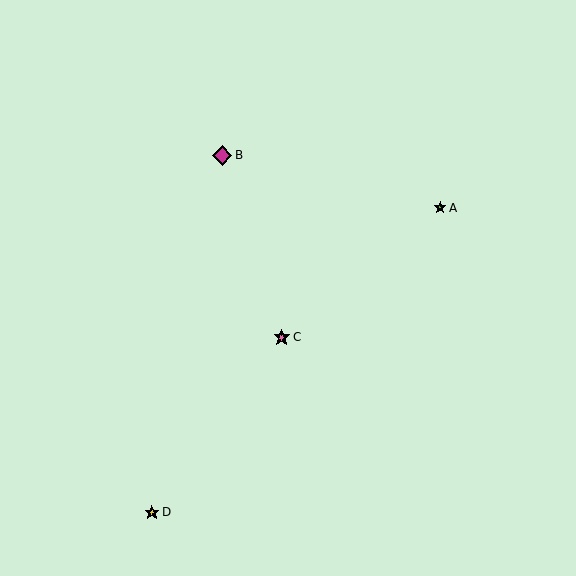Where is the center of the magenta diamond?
The center of the magenta diamond is at (222, 155).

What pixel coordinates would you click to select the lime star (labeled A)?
Click at (440, 208) to select the lime star A.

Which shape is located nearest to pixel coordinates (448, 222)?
The lime star (labeled A) at (440, 208) is nearest to that location.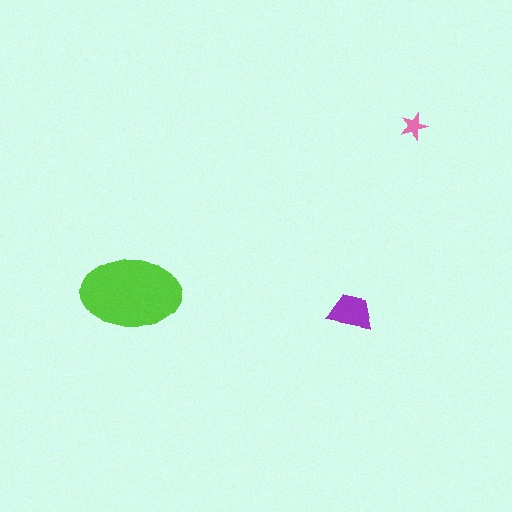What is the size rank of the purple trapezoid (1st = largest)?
2nd.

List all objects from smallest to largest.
The pink star, the purple trapezoid, the lime ellipse.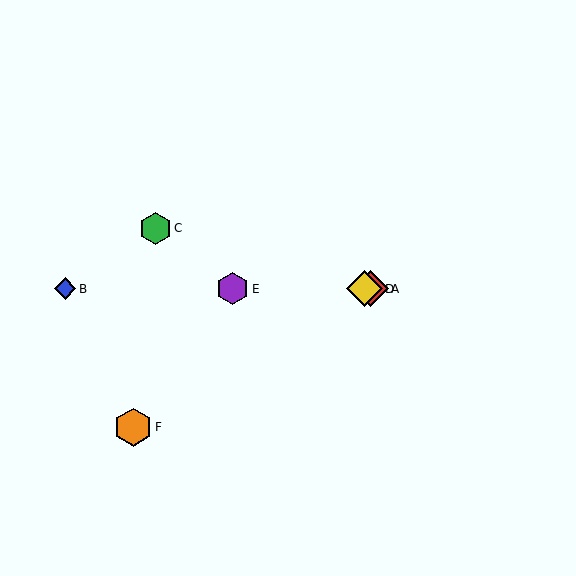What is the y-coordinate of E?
Object E is at y≈289.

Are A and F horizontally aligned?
No, A is at y≈289 and F is at y≈427.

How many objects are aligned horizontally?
4 objects (A, B, D, E) are aligned horizontally.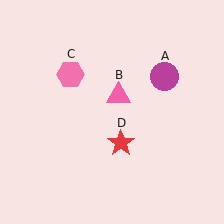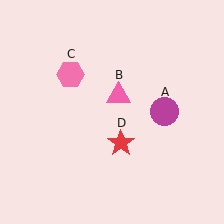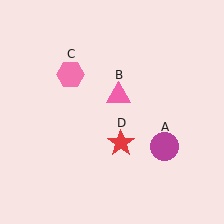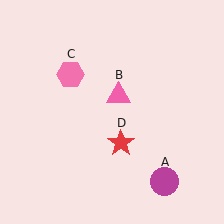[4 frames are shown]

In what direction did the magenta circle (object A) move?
The magenta circle (object A) moved down.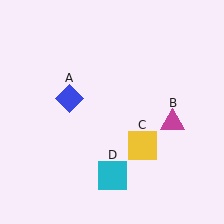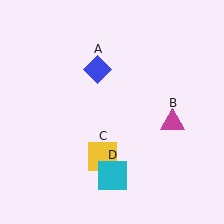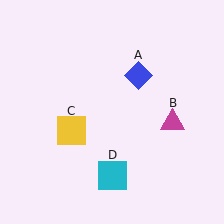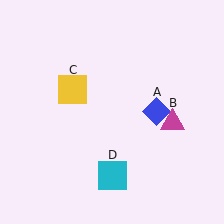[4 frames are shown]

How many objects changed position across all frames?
2 objects changed position: blue diamond (object A), yellow square (object C).